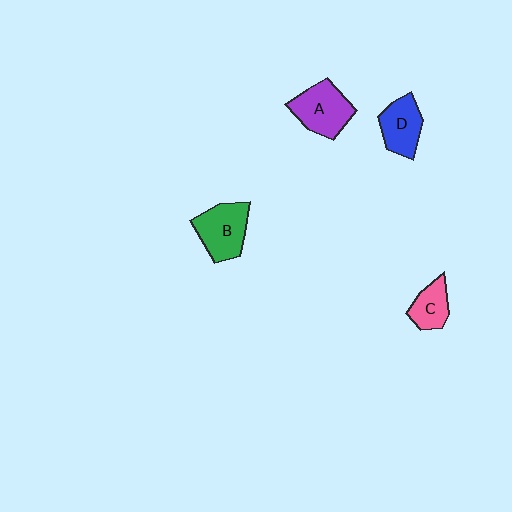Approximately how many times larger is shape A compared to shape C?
Approximately 1.6 times.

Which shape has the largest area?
Shape B (green).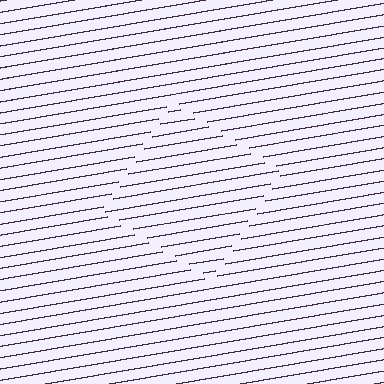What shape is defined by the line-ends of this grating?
An illusory square. The interior of the shape contains the same grating, shifted by half a period — the contour is defined by the phase discontinuity where line-ends from the inner and outer gratings abut.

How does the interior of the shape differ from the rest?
The interior of the shape contains the same grating, shifted by half a period — the contour is defined by the phase discontinuity where line-ends from the inner and outer gratings abut.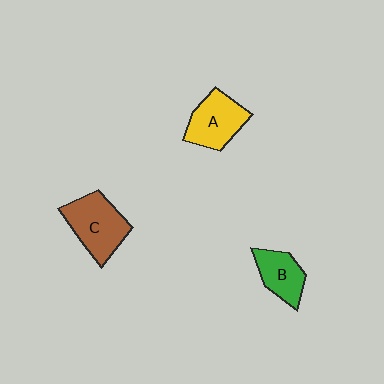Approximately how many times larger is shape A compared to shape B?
Approximately 1.3 times.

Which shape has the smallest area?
Shape B (green).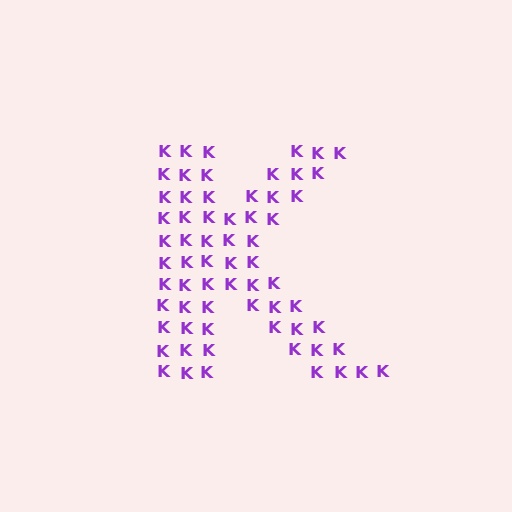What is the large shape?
The large shape is the letter K.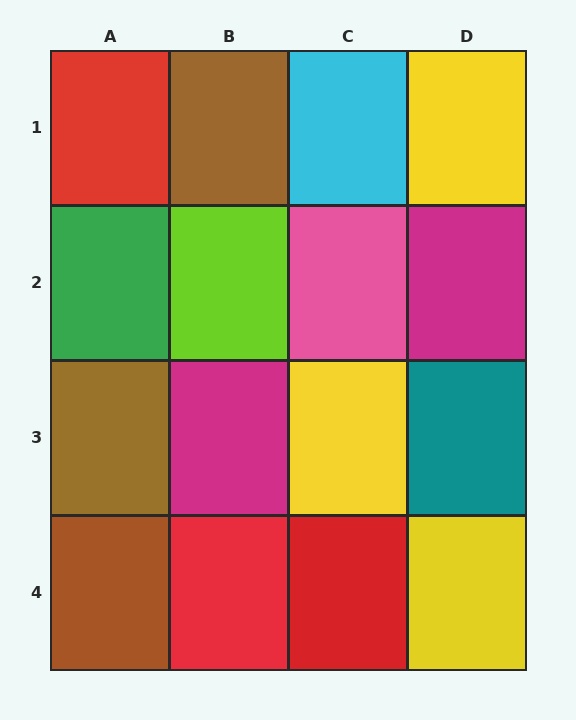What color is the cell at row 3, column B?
Magenta.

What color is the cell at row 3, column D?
Teal.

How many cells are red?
3 cells are red.